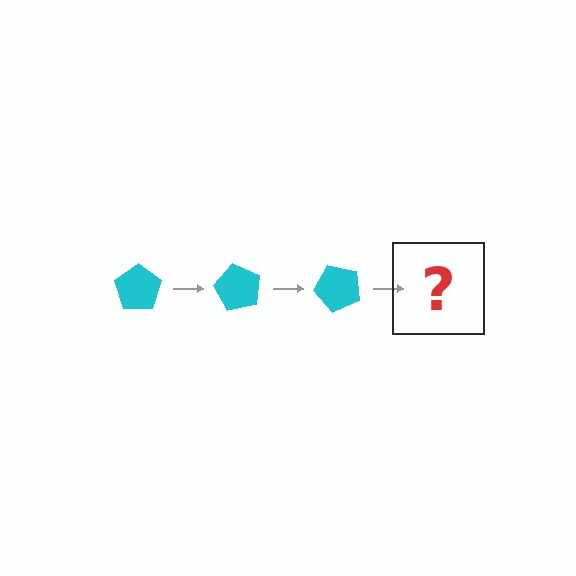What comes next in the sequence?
The next element should be a cyan pentagon rotated 180 degrees.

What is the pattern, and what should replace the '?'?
The pattern is that the pentagon rotates 60 degrees each step. The '?' should be a cyan pentagon rotated 180 degrees.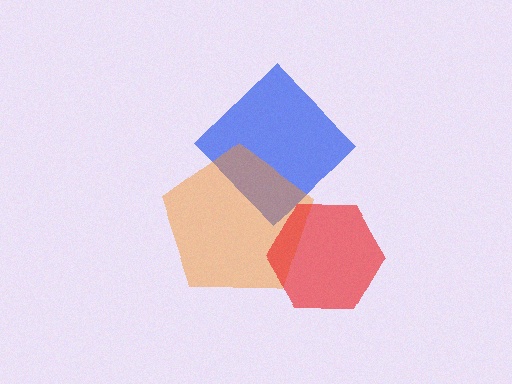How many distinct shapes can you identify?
There are 3 distinct shapes: a blue diamond, an orange pentagon, a red hexagon.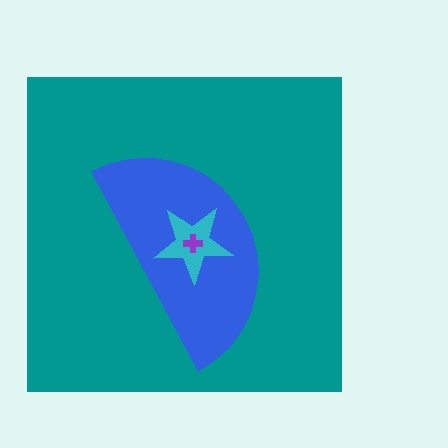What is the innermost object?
The purple cross.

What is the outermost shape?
The teal square.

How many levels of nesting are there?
4.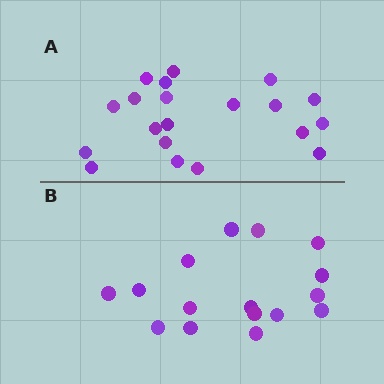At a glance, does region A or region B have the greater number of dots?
Region A (the top region) has more dots.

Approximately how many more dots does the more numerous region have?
Region A has about 4 more dots than region B.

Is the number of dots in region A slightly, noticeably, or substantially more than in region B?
Region A has noticeably more, but not dramatically so. The ratio is roughly 1.2 to 1.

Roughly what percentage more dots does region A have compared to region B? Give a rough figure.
About 25% more.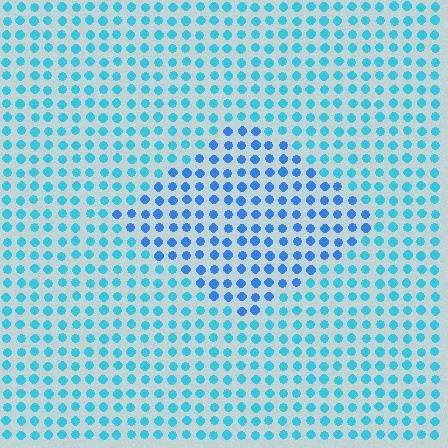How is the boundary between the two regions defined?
The boundary is defined purely by a slight shift in hue (about 24 degrees). Spacing, size, and orientation are identical on both sides.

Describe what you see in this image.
The image is filled with small cyan elements in a uniform arrangement. A diamond-shaped region is visible where the elements are tinted to a slightly different hue, forming a subtle color boundary.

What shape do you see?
I see a diamond.